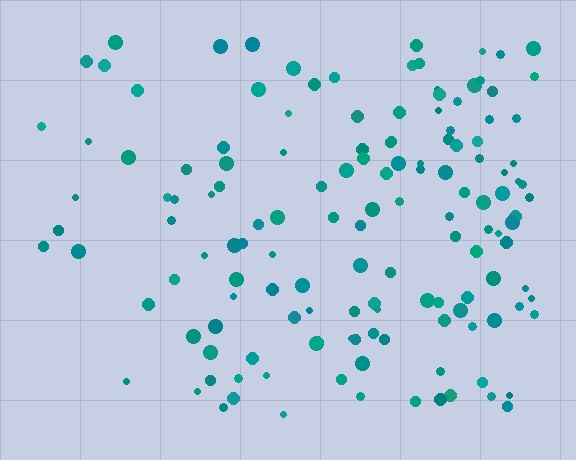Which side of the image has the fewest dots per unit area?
The left.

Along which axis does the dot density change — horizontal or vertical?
Horizontal.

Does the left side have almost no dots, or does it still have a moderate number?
Still a moderate number, just noticeably fewer than the right.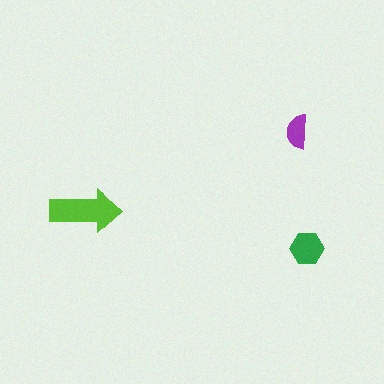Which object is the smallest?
The purple semicircle.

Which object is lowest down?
The green hexagon is bottommost.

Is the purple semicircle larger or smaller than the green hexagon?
Smaller.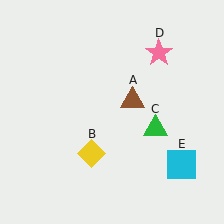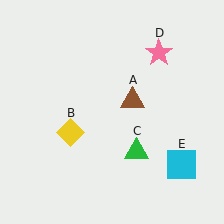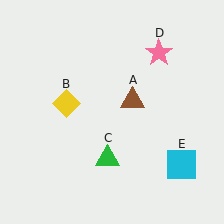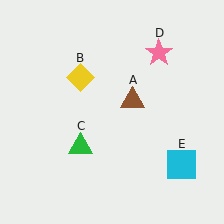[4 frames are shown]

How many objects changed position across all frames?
2 objects changed position: yellow diamond (object B), green triangle (object C).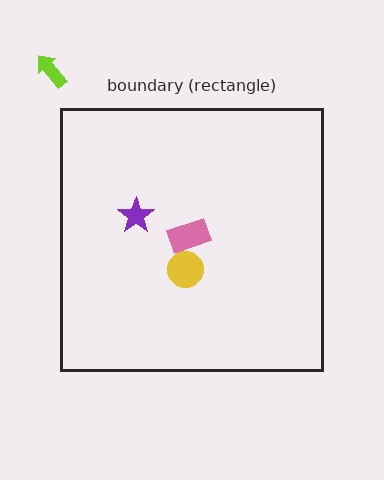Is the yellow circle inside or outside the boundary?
Inside.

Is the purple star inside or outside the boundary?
Inside.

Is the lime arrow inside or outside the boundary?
Outside.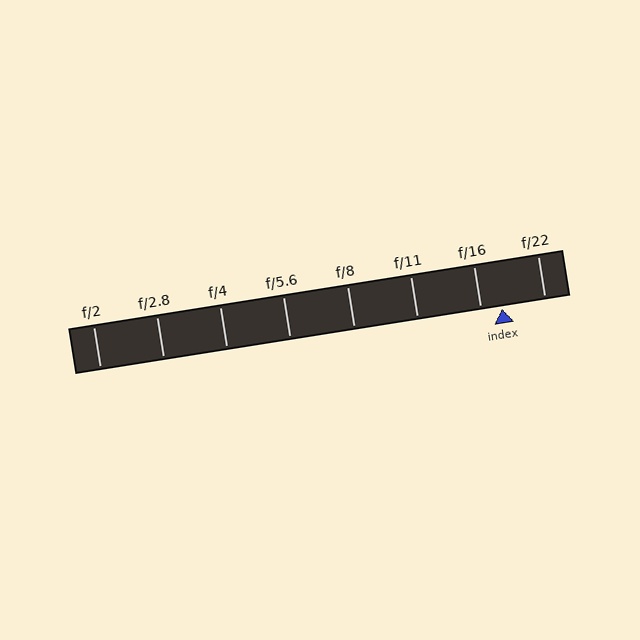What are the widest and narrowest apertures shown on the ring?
The widest aperture shown is f/2 and the narrowest is f/22.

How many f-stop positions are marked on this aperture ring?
There are 8 f-stop positions marked.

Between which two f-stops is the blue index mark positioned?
The index mark is between f/16 and f/22.